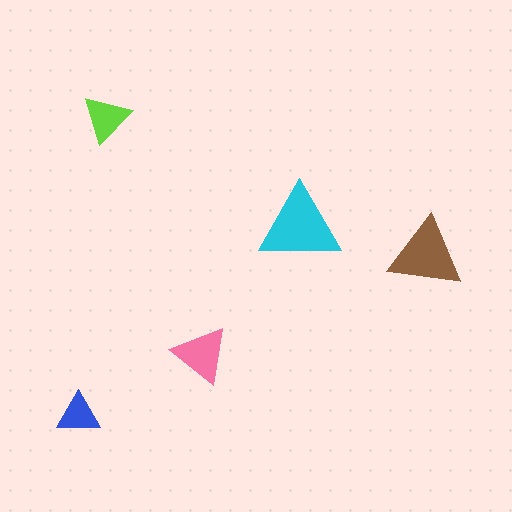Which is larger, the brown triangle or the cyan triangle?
The cyan one.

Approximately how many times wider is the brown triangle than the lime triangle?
About 1.5 times wider.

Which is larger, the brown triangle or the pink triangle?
The brown one.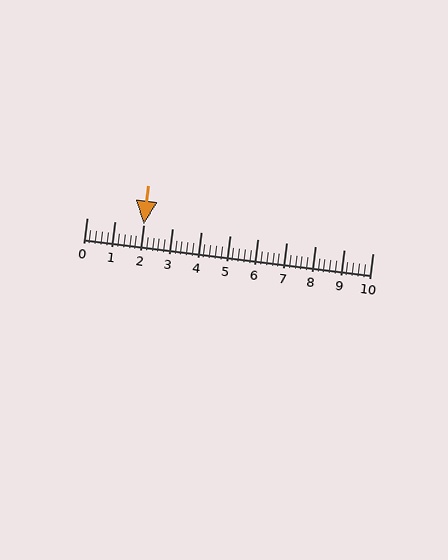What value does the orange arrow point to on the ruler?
The orange arrow points to approximately 2.0.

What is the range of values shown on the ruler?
The ruler shows values from 0 to 10.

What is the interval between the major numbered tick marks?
The major tick marks are spaced 1 units apart.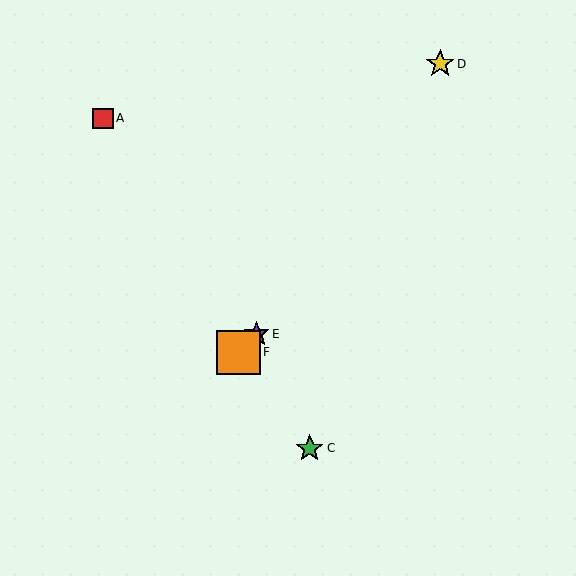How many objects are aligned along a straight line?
3 objects (B, E, F) are aligned along a straight line.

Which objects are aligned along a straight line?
Objects B, E, F are aligned along a straight line.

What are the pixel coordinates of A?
Object A is at (103, 118).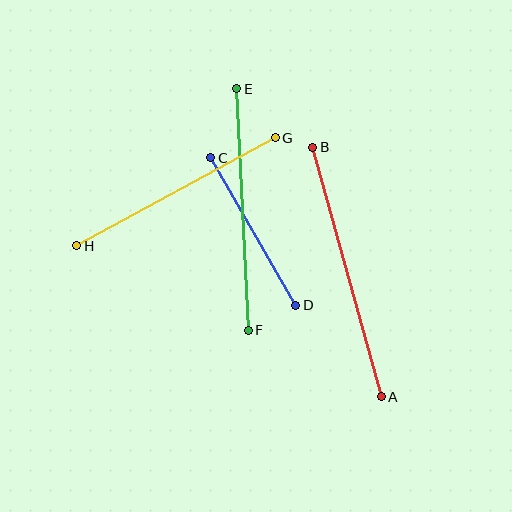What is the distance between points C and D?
The distance is approximately 170 pixels.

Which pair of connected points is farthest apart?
Points A and B are farthest apart.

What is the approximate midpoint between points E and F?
The midpoint is at approximately (243, 210) pixels.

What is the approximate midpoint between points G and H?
The midpoint is at approximately (176, 192) pixels.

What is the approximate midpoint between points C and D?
The midpoint is at approximately (253, 232) pixels.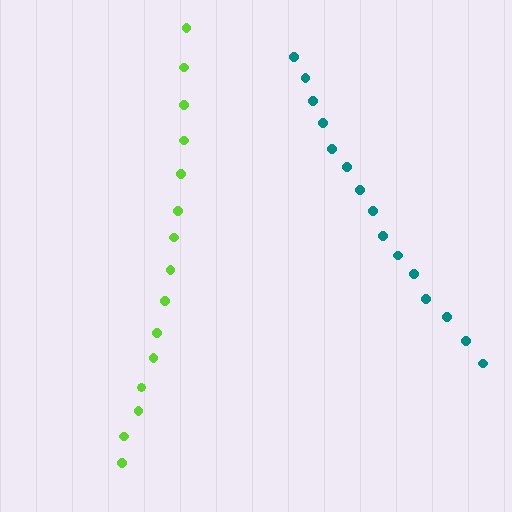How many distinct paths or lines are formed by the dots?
There are 2 distinct paths.